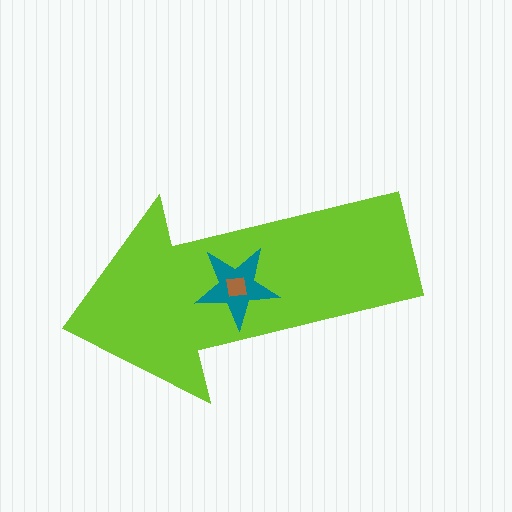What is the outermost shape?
The lime arrow.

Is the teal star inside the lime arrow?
Yes.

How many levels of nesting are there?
3.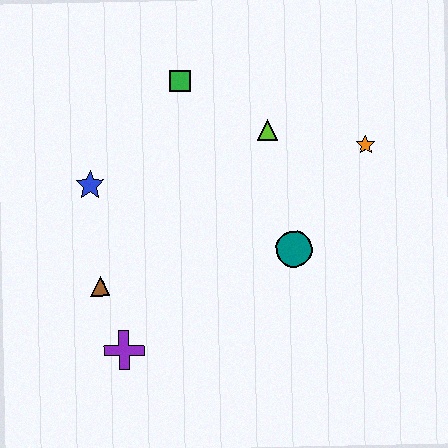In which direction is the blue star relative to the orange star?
The blue star is to the left of the orange star.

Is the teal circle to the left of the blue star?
No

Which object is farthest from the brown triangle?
The orange star is farthest from the brown triangle.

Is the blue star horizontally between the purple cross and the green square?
No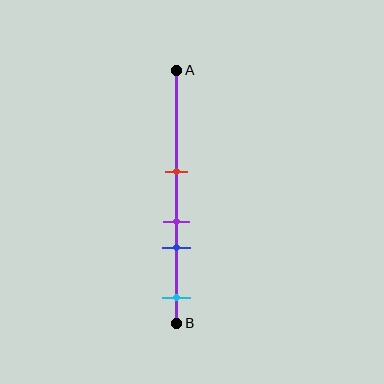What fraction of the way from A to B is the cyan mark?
The cyan mark is approximately 90% (0.9) of the way from A to B.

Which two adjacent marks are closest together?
The purple and blue marks are the closest adjacent pair.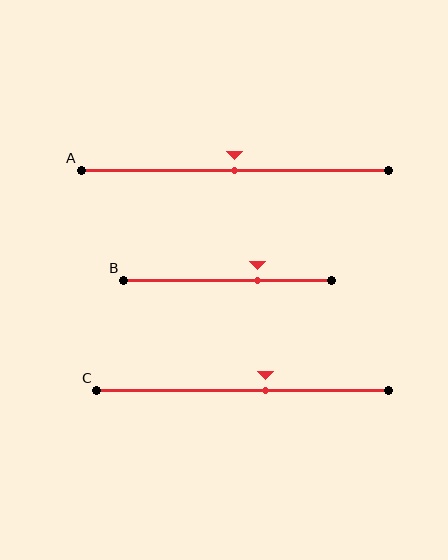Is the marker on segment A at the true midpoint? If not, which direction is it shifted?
Yes, the marker on segment A is at the true midpoint.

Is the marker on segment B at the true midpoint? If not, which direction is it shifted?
No, the marker on segment B is shifted to the right by about 14% of the segment length.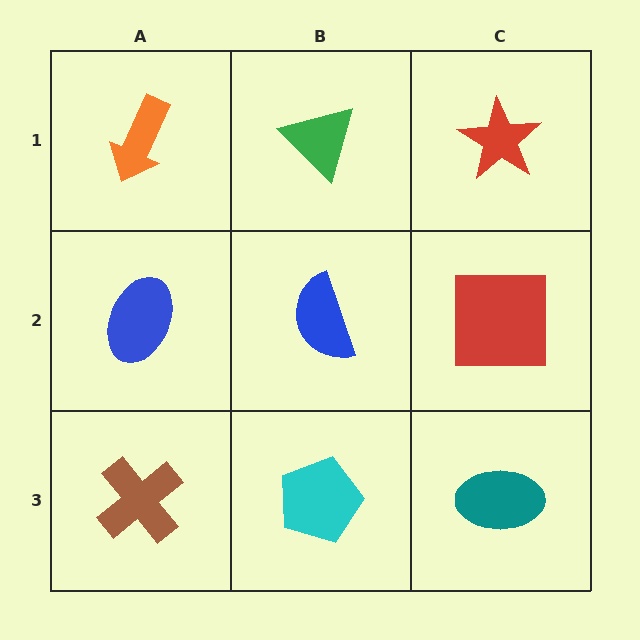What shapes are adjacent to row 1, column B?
A blue semicircle (row 2, column B), an orange arrow (row 1, column A), a red star (row 1, column C).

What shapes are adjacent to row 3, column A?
A blue ellipse (row 2, column A), a cyan pentagon (row 3, column B).